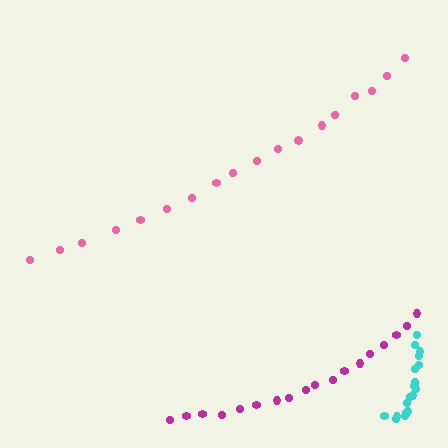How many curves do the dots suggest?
There are 3 distinct paths.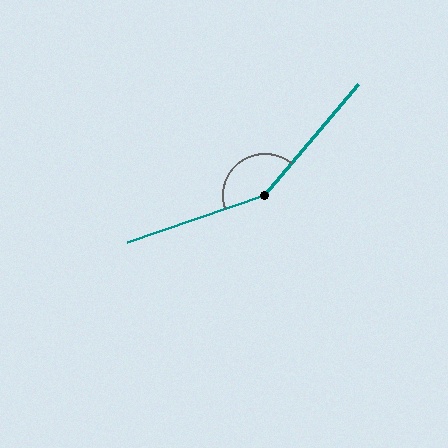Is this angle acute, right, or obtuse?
It is obtuse.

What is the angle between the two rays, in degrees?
Approximately 149 degrees.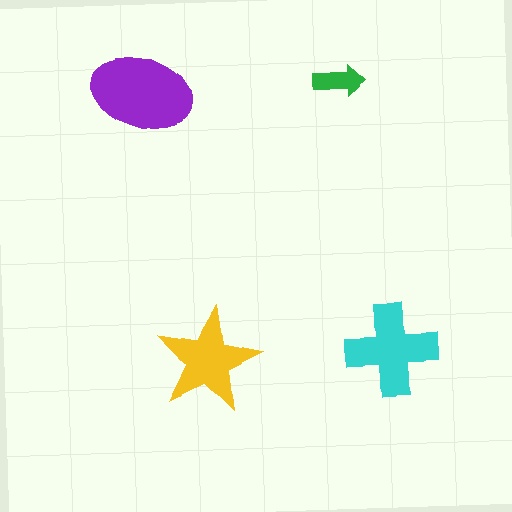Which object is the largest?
The purple ellipse.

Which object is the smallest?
The green arrow.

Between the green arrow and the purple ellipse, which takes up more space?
The purple ellipse.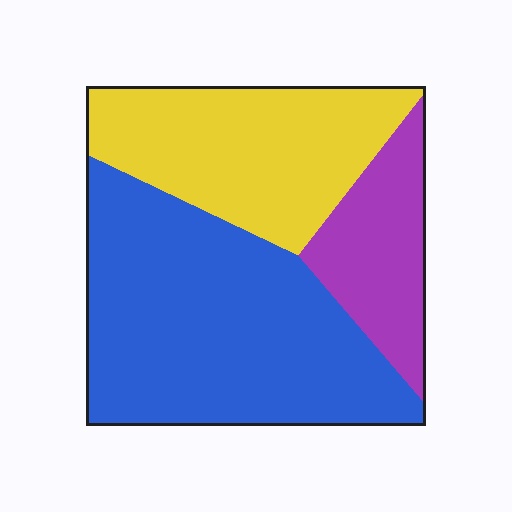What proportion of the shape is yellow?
Yellow takes up about one third (1/3) of the shape.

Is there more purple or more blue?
Blue.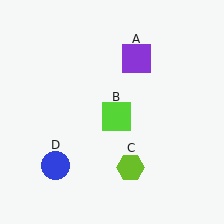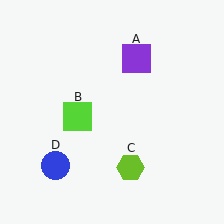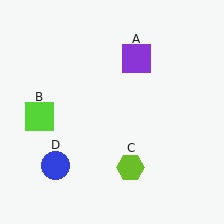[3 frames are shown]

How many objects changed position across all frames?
1 object changed position: lime square (object B).